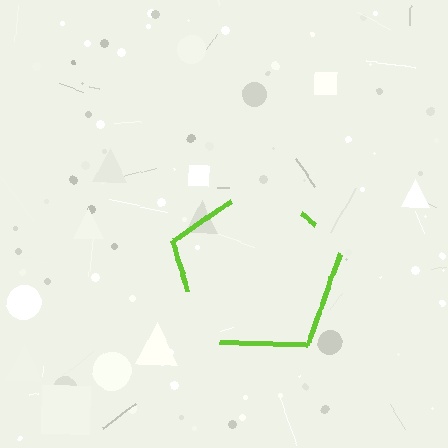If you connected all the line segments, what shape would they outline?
They would outline a pentagon.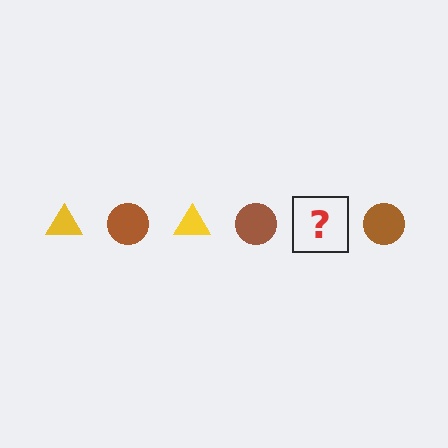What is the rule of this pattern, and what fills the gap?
The rule is that the pattern alternates between yellow triangle and brown circle. The gap should be filled with a yellow triangle.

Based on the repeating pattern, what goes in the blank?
The blank should be a yellow triangle.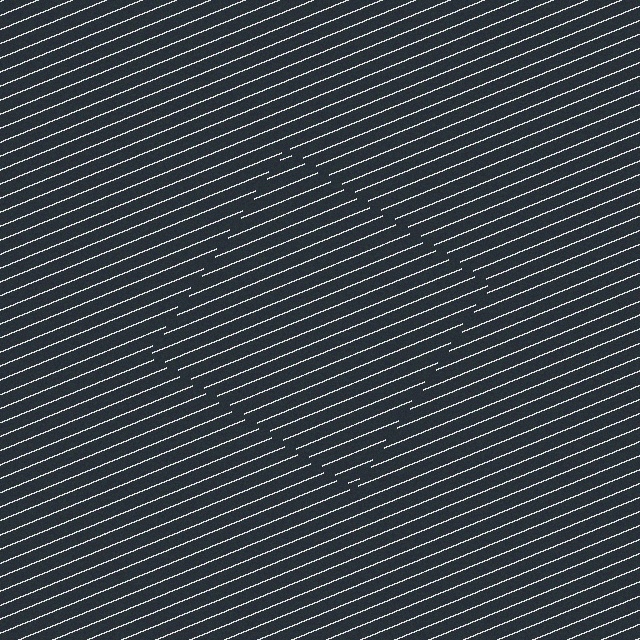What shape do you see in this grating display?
An illusory square. The interior of the shape contains the same grating, shifted by half a period — the contour is defined by the phase discontinuity where line-ends from the inner and outer gratings abut.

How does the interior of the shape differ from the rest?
The interior of the shape contains the same grating, shifted by half a period — the contour is defined by the phase discontinuity where line-ends from the inner and outer gratings abut.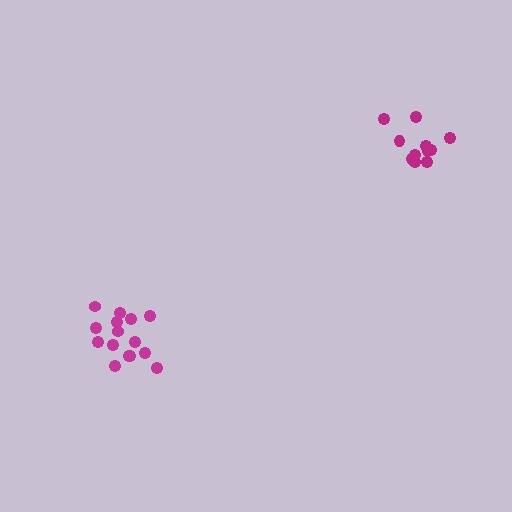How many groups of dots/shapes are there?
There are 2 groups.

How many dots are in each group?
Group 1: 12 dots, Group 2: 15 dots (27 total).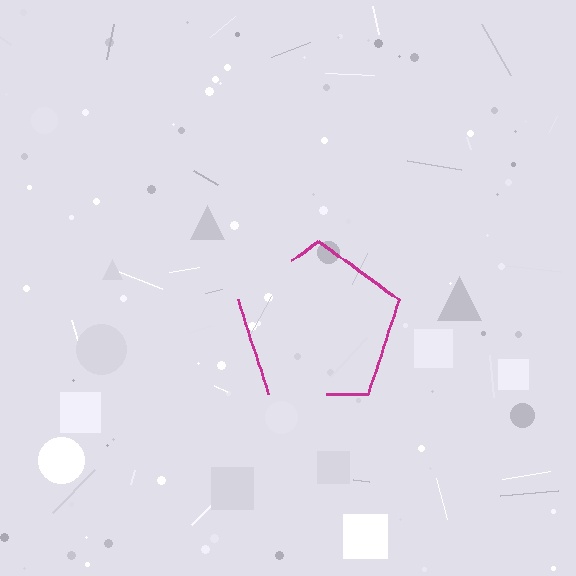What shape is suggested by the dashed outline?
The dashed outline suggests a pentagon.